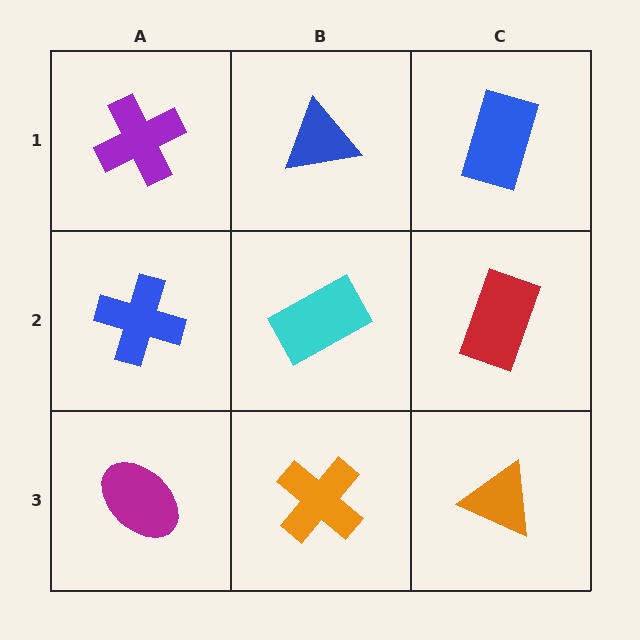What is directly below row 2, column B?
An orange cross.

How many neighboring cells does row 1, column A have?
2.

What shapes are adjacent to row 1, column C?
A red rectangle (row 2, column C), a blue triangle (row 1, column B).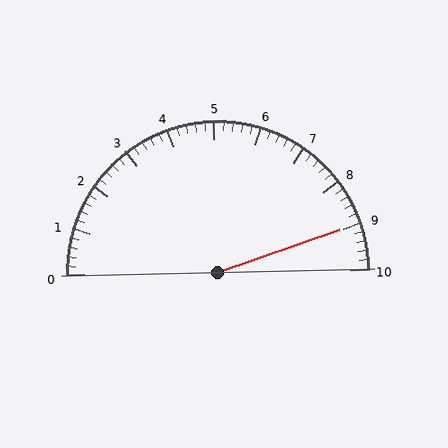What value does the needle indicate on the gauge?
The needle indicates approximately 9.0.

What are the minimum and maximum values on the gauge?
The gauge ranges from 0 to 10.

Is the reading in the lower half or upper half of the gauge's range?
The reading is in the upper half of the range (0 to 10).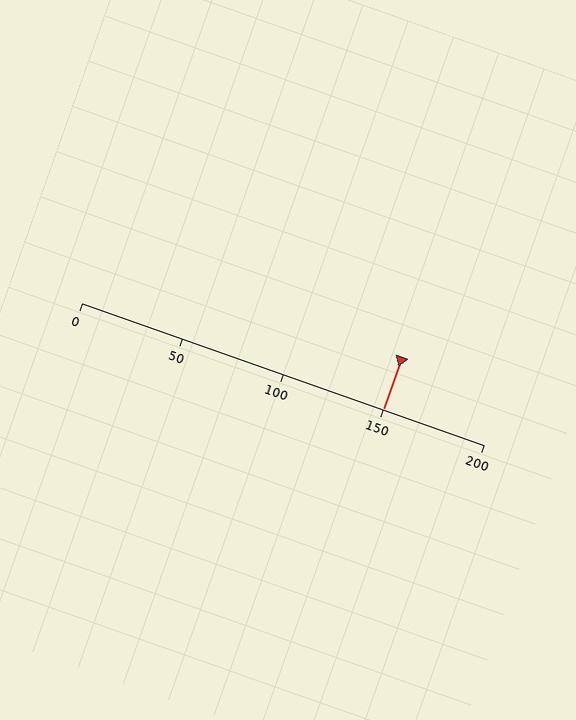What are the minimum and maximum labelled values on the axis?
The axis runs from 0 to 200.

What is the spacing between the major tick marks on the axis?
The major ticks are spaced 50 apart.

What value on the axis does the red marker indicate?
The marker indicates approximately 150.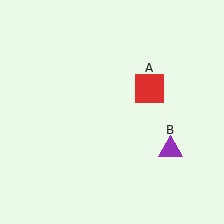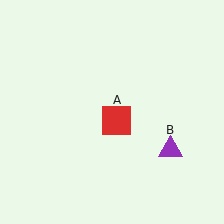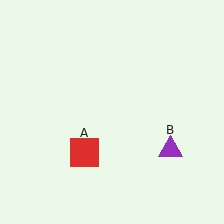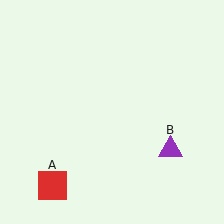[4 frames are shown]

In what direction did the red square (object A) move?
The red square (object A) moved down and to the left.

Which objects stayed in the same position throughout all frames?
Purple triangle (object B) remained stationary.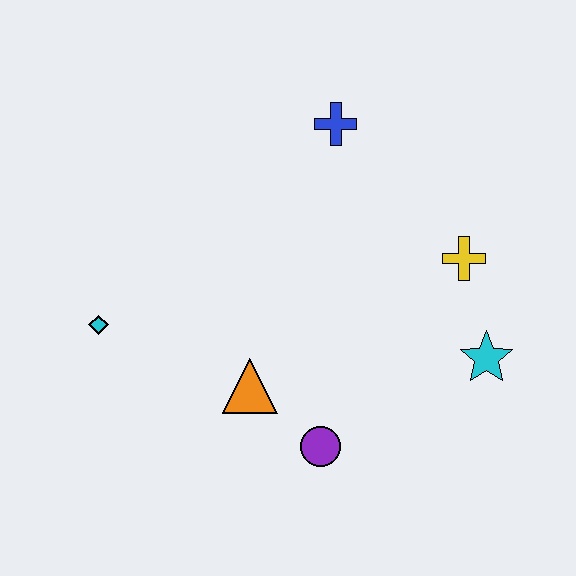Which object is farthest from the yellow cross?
The cyan diamond is farthest from the yellow cross.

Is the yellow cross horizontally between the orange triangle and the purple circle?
No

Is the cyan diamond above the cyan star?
Yes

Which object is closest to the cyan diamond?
The orange triangle is closest to the cyan diamond.